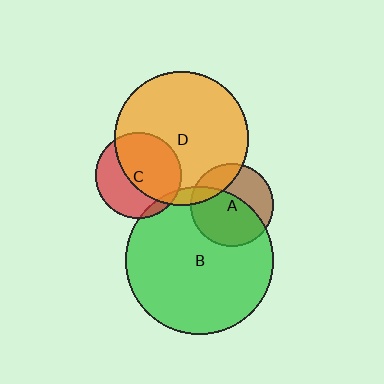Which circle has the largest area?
Circle B (green).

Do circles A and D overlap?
Yes.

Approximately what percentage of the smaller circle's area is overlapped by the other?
Approximately 20%.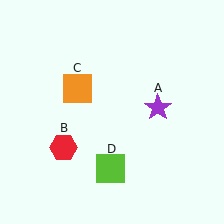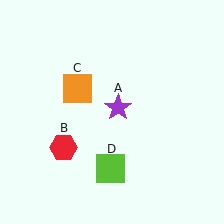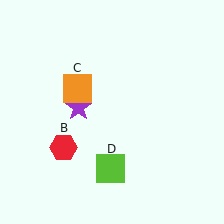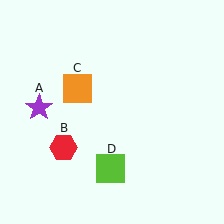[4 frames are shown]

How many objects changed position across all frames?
1 object changed position: purple star (object A).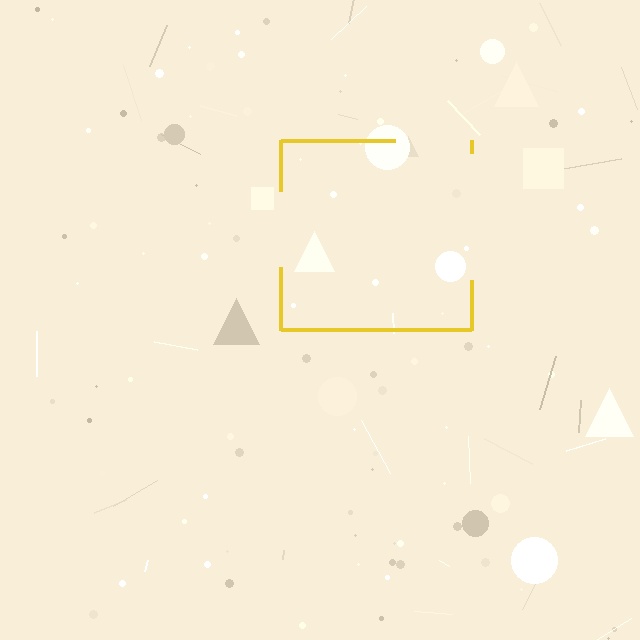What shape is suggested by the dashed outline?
The dashed outline suggests a square.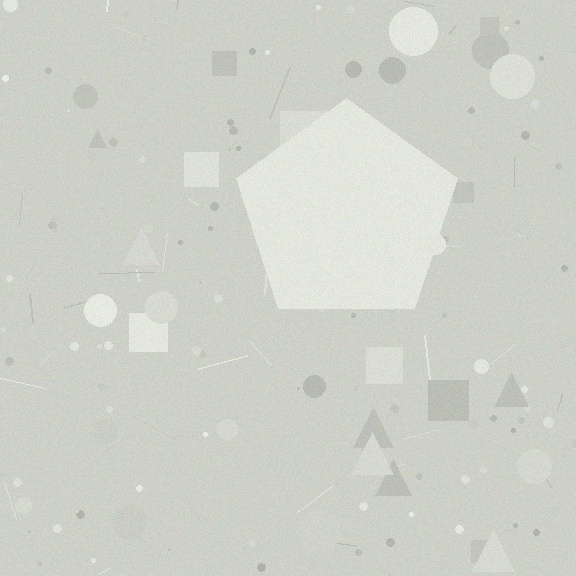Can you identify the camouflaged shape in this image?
The camouflaged shape is a pentagon.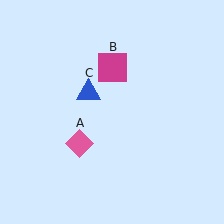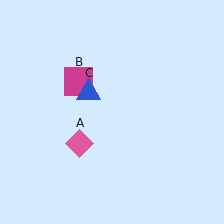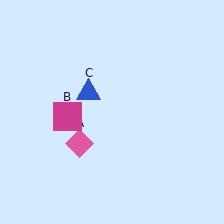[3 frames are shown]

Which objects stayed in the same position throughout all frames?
Pink diamond (object A) and blue triangle (object C) remained stationary.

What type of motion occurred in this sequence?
The magenta square (object B) rotated counterclockwise around the center of the scene.